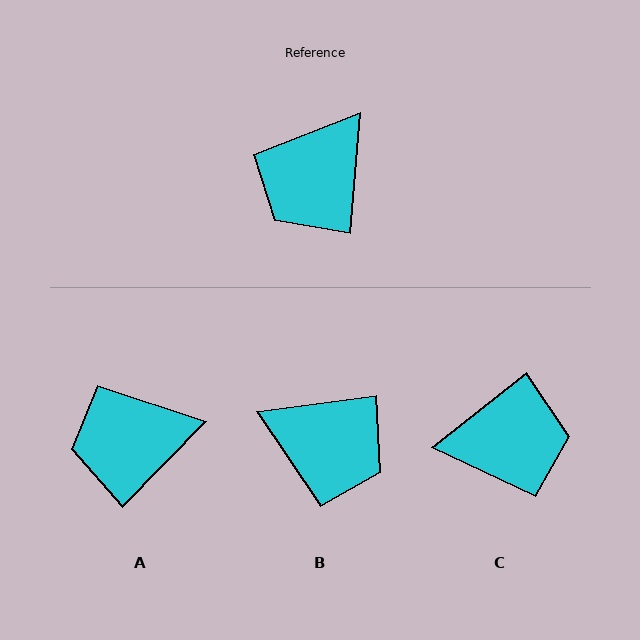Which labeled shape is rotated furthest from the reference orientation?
C, about 133 degrees away.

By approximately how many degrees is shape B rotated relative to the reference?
Approximately 102 degrees counter-clockwise.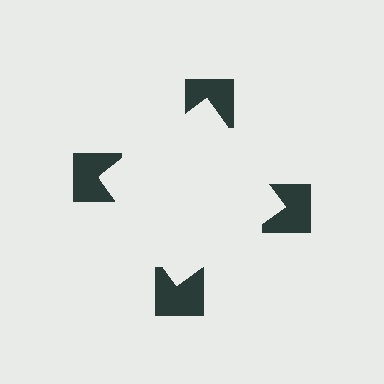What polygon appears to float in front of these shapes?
An illusory square — its edges are inferred from the aligned wedge cuts in the notched squares, not physically drawn.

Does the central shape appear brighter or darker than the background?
It typically appears slightly brighter than the background, even though no actual brightness change is drawn.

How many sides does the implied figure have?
4 sides.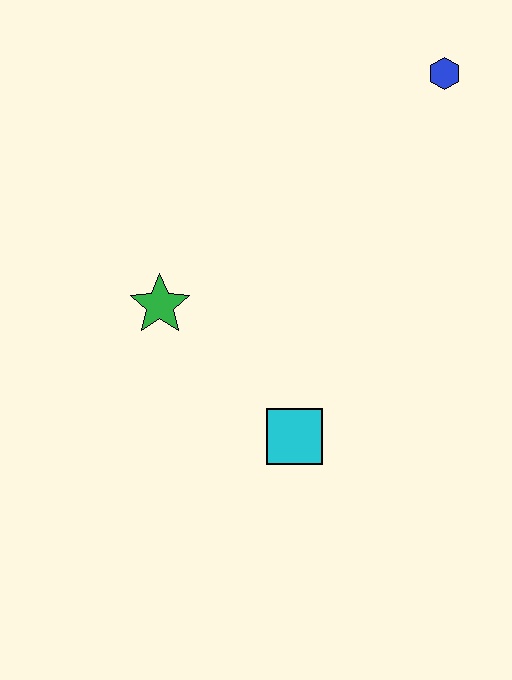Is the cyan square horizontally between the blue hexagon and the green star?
Yes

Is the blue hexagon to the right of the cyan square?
Yes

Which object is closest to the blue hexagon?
The green star is closest to the blue hexagon.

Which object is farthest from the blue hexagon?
The cyan square is farthest from the blue hexagon.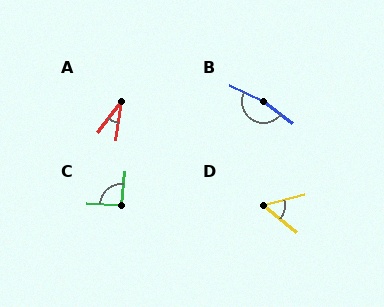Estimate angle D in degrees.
Approximately 54 degrees.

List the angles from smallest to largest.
A (29°), D (54°), C (93°), B (169°).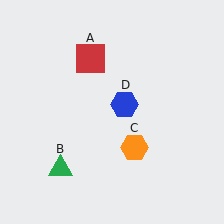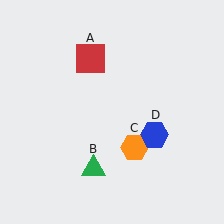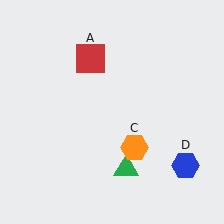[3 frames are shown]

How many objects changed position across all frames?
2 objects changed position: green triangle (object B), blue hexagon (object D).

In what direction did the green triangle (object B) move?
The green triangle (object B) moved right.